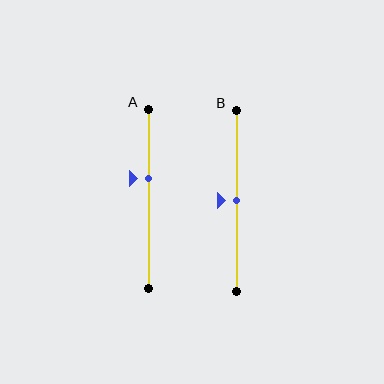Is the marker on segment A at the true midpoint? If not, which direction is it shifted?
No, the marker on segment A is shifted upward by about 11% of the segment length.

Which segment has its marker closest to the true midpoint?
Segment B has its marker closest to the true midpoint.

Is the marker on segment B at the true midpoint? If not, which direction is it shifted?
Yes, the marker on segment B is at the true midpoint.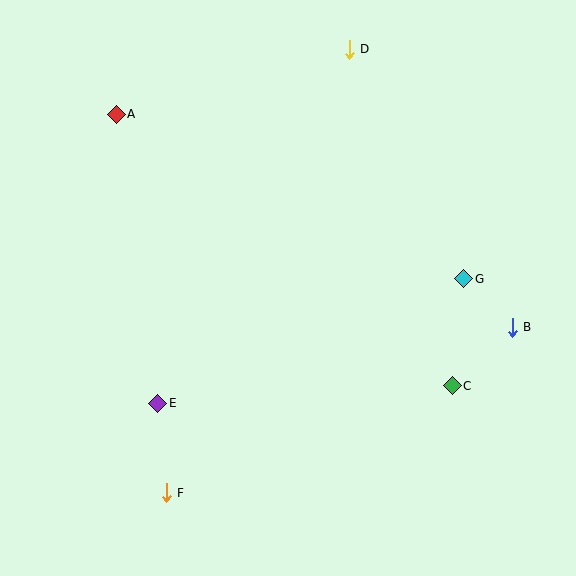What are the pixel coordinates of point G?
Point G is at (464, 279).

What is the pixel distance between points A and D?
The distance between A and D is 242 pixels.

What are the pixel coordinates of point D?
Point D is at (349, 49).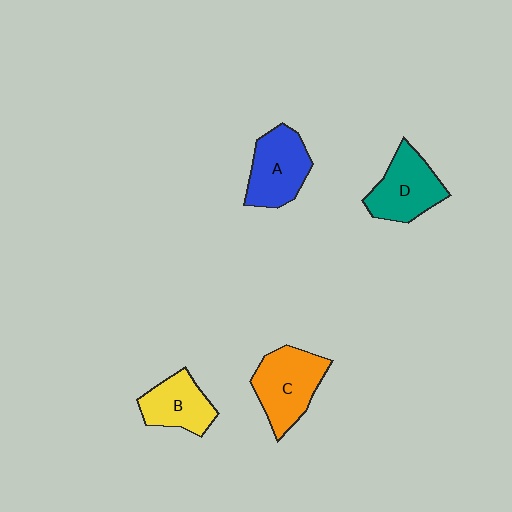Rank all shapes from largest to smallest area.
From largest to smallest: C (orange), D (teal), A (blue), B (yellow).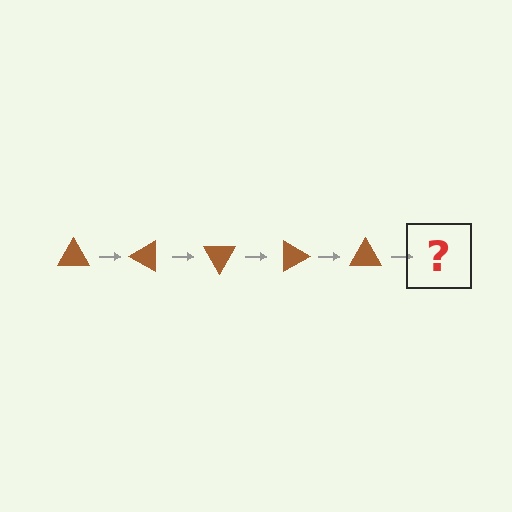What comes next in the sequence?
The next element should be a brown triangle rotated 150 degrees.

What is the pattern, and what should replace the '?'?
The pattern is that the triangle rotates 30 degrees each step. The '?' should be a brown triangle rotated 150 degrees.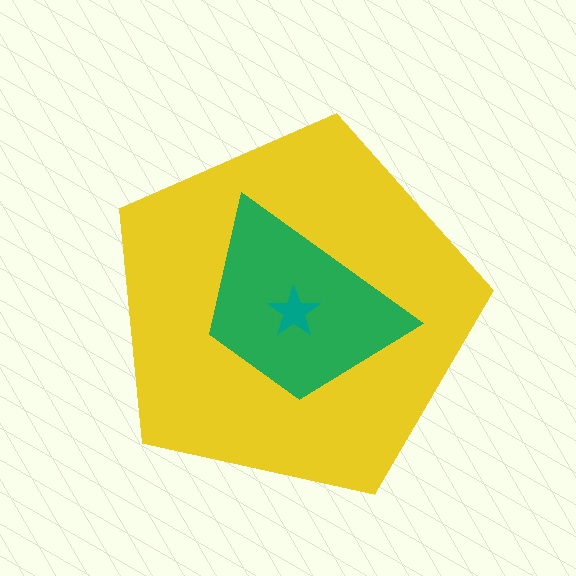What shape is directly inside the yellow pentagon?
The green trapezoid.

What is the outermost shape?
The yellow pentagon.